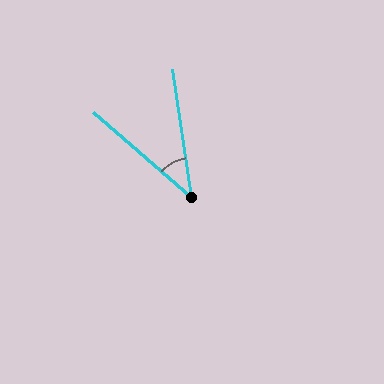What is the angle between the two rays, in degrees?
Approximately 41 degrees.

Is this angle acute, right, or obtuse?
It is acute.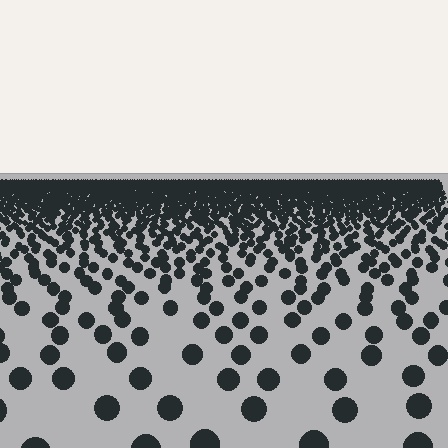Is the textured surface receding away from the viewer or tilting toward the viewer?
The surface is receding away from the viewer. Texture elements get smaller and denser toward the top.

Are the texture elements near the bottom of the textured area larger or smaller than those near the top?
Larger. Near the bottom, elements are closer to the viewer and appear at a bigger on-screen size.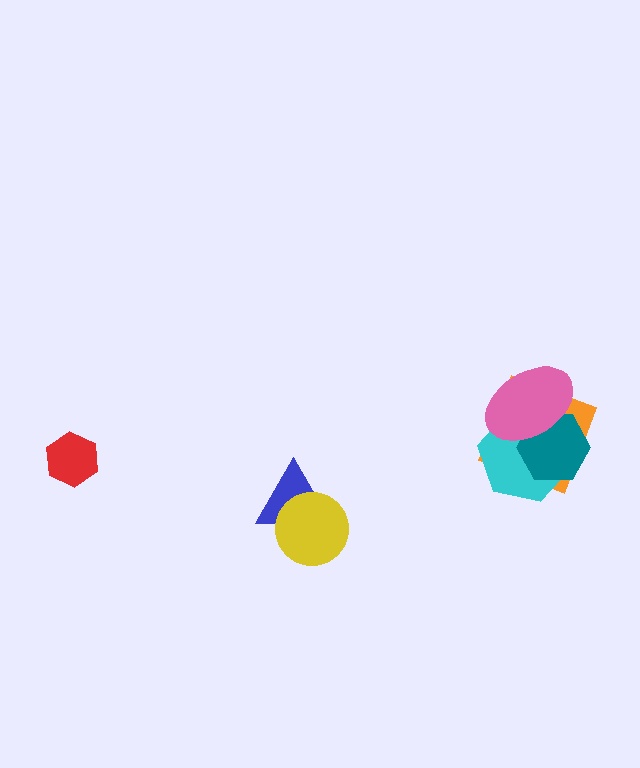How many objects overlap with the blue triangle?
1 object overlaps with the blue triangle.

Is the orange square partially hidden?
Yes, it is partially covered by another shape.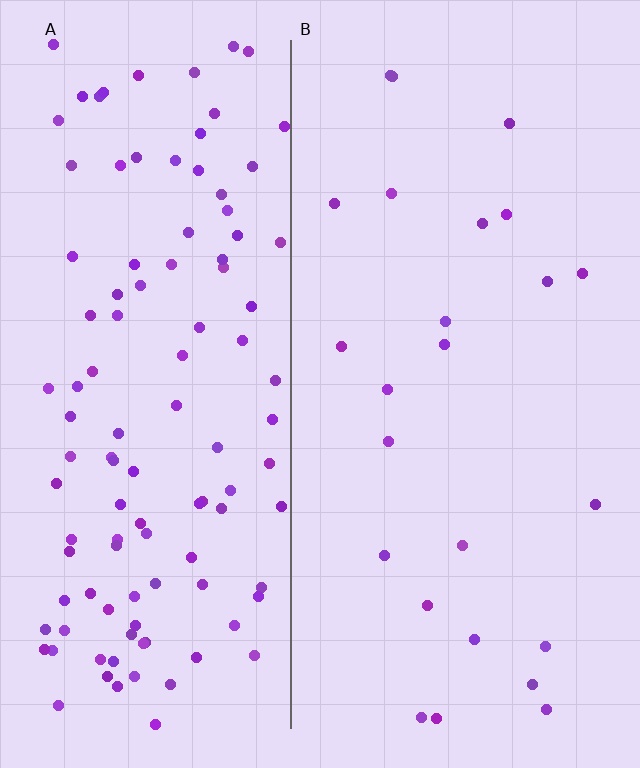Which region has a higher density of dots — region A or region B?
A (the left).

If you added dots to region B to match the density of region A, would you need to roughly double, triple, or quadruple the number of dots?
Approximately quadruple.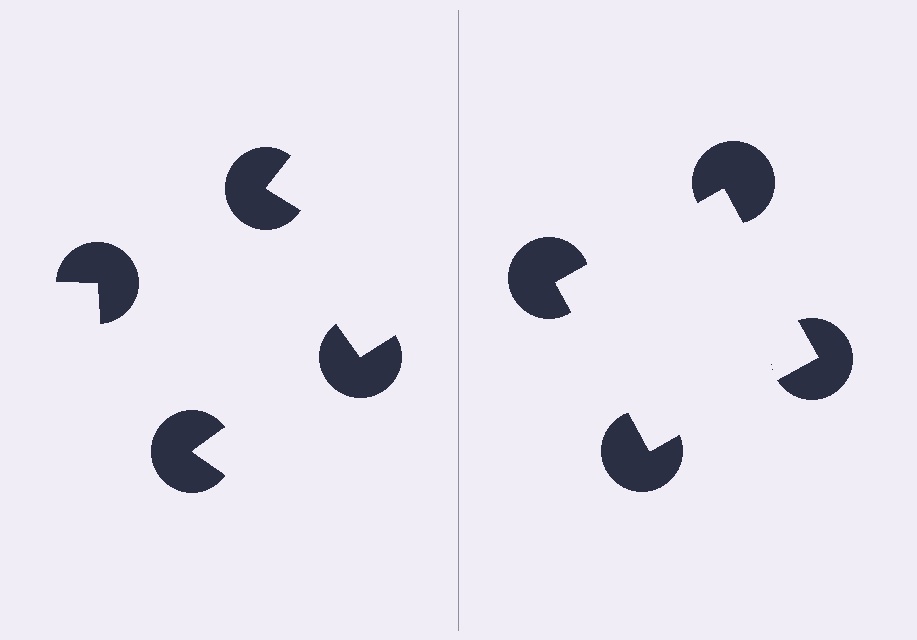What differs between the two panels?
The pac-man discs are positioned identically on both sides; only the wedge orientations differ. On the right they align to a square; on the left they are misaligned.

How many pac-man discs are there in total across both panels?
8 — 4 on each side.